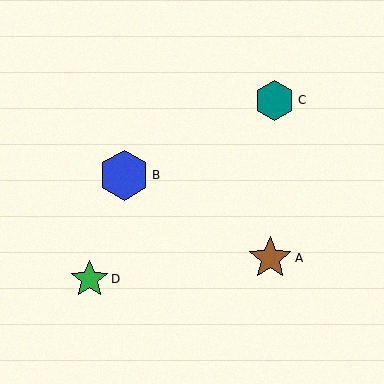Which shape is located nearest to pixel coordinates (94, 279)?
The green star (labeled D) at (90, 279) is nearest to that location.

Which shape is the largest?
The blue hexagon (labeled B) is the largest.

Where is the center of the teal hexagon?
The center of the teal hexagon is at (275, 100).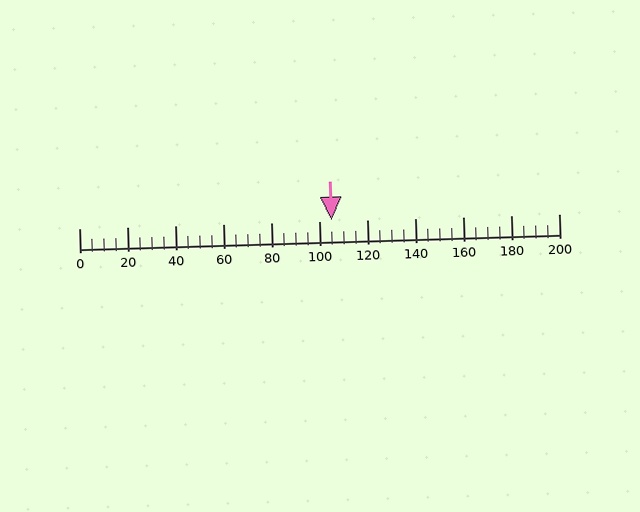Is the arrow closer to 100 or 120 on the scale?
The arrow is closer to 100.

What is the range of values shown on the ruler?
The ruler shows values from 0 to 200.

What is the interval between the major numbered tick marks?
The major tick marks are spaced 20 units apart.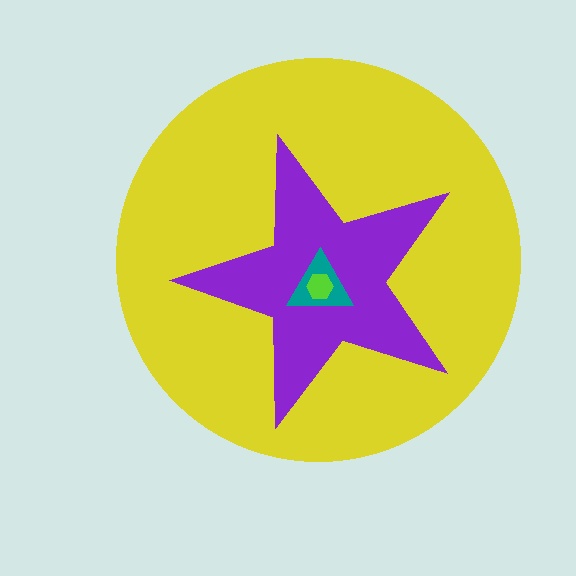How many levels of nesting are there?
4.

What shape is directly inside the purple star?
The teal triangle.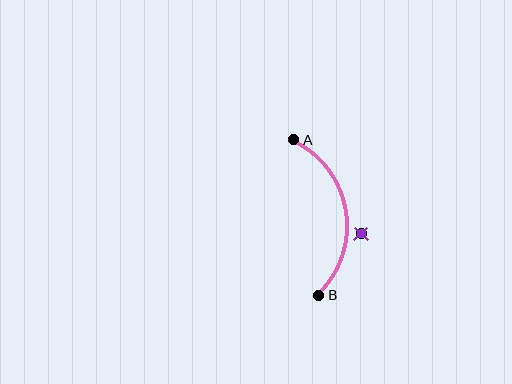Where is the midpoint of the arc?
The arc midpoint is the point on the curve farthest from the straight line joining A and B. It sits to the right of that line.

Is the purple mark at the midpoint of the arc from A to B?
No — the purple mark does not lie on the arc at all. It sits slightly outside the curve.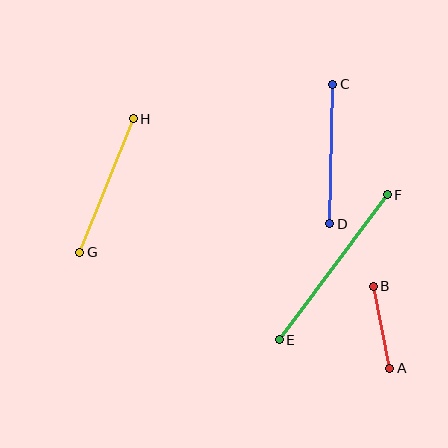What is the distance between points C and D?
The distance is approximately 140 pixels.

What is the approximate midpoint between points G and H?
The midpoint is at approximately (106, 185) pixels.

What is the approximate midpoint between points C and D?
The midpoint is at approximately (331, 154) pixels.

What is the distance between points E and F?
The distance is approximately 181 pixels.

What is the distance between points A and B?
The distance is approximately 84 pixels.